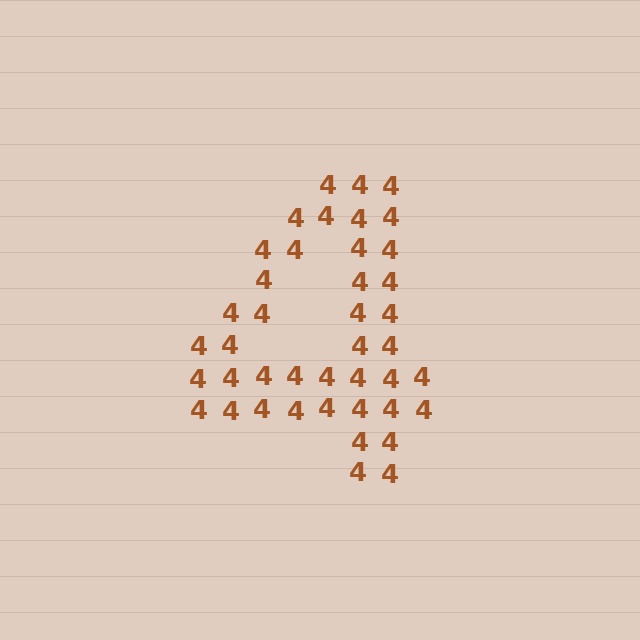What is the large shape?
The large shape is the digit 4.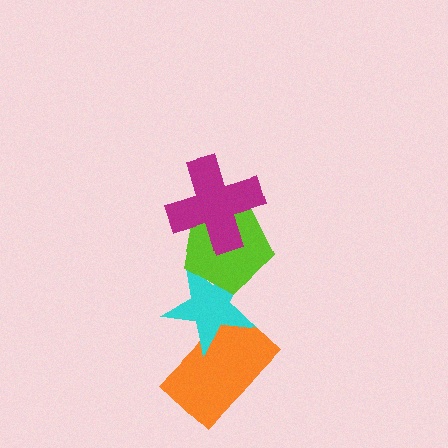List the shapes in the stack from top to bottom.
From top to bottom: the magenta cross, the lime pentagon, the cyan star, the orange rectangle.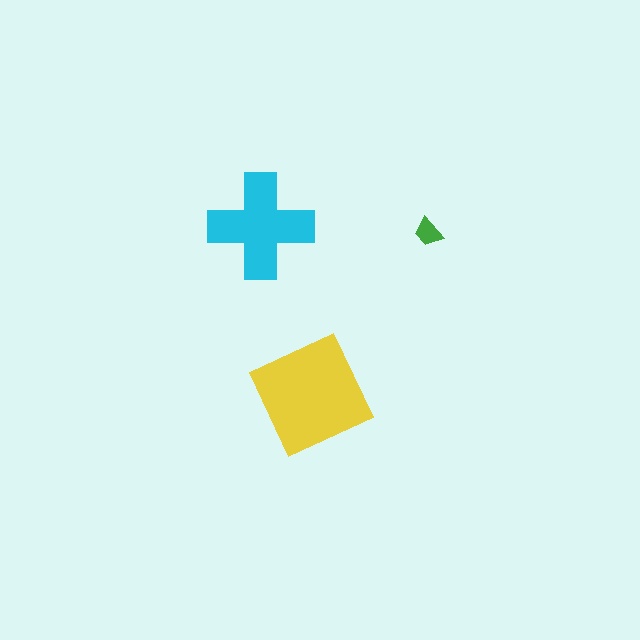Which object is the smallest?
The green trapezoid.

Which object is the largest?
The yellow square.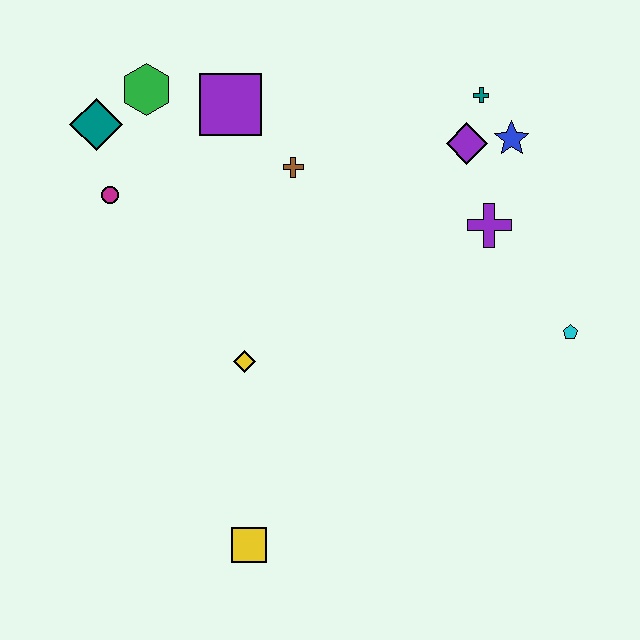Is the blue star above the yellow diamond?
Yes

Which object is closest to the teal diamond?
The green hexagon is closest to the teal diamond.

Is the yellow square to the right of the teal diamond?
Yes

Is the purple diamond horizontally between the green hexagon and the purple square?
No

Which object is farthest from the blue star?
The yellow square is farthest from the blue star.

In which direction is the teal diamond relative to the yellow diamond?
The teal diamond is above the yellow diamond.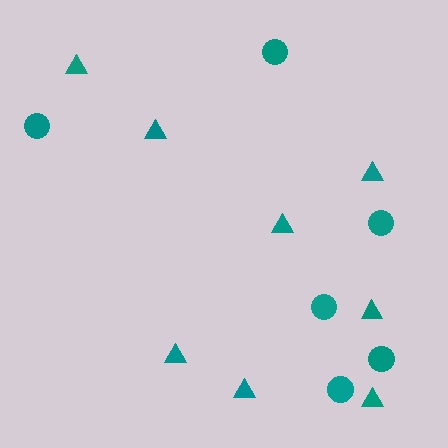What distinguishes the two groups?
There are 2 groups: one group of triangles (8) and one group of circles (6).